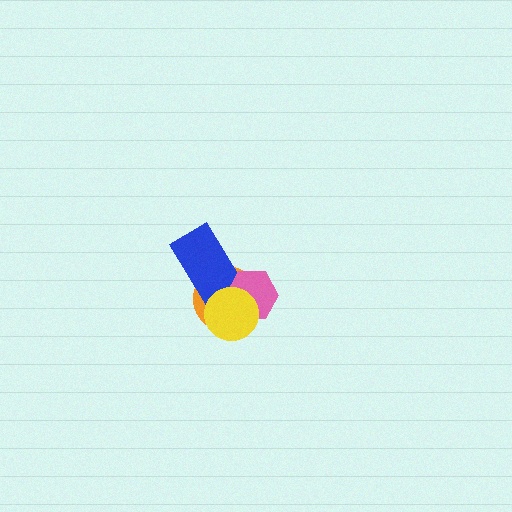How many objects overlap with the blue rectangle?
3 objects overlap with the blue rectangle.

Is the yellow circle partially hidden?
No, no other shape covers it.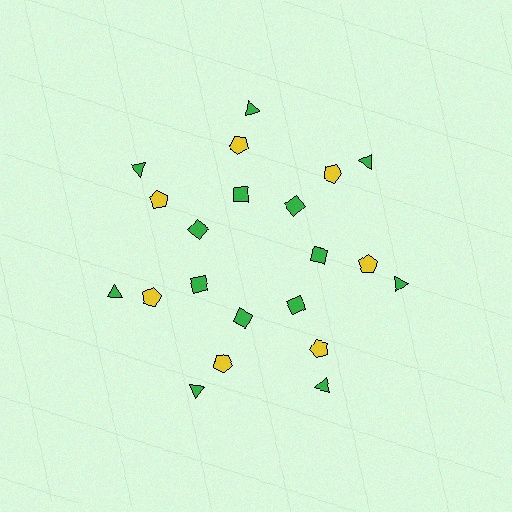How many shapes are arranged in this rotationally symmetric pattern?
There are 21 shapes, arranged in 7 groups of 3.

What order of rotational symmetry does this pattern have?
This pattern has 7-fold rotational symmetry.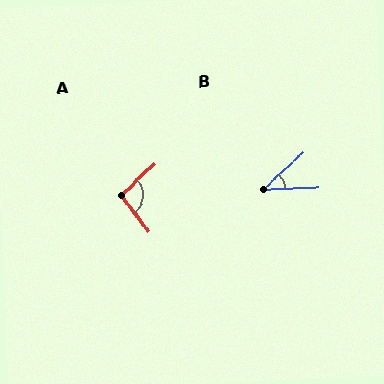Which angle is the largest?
A, at approximately 97 degrees.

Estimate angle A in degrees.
Approximately 97 degrees.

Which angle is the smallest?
B, at approximately 40 degrees.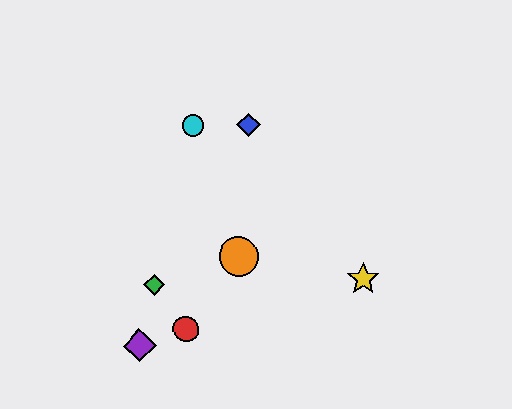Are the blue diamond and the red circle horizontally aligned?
No, the blue diamond is at y≈125 and the red circle is at y≈329.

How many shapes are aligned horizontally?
2 shapes (the blue diamond, the cyan circle) are aligned horizontally.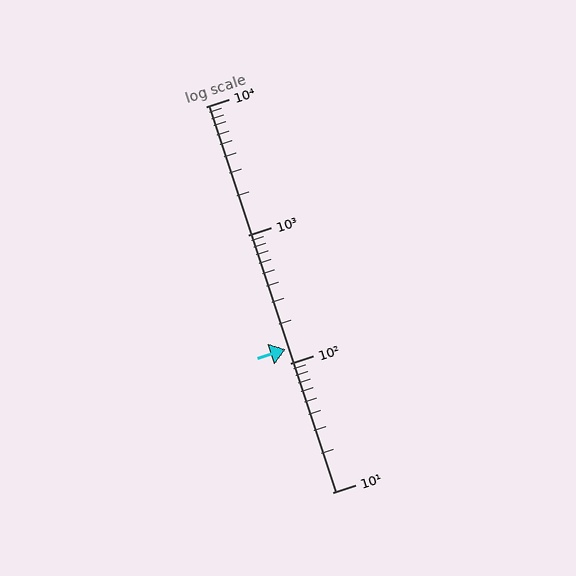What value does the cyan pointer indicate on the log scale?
The pointer indicates approximately 130.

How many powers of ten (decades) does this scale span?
The scale spans 3 decades, from 10 to 10000.